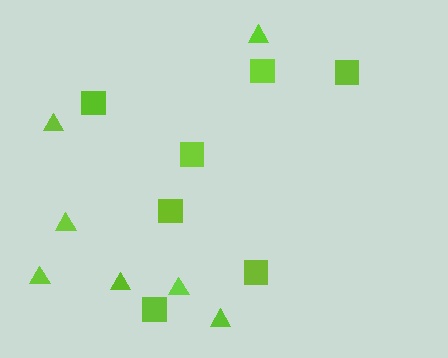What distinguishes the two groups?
There are 2 groups: one group of squares (7) and one group of triangles (7).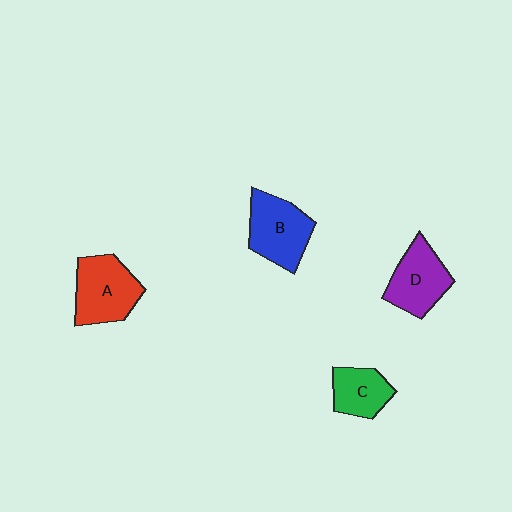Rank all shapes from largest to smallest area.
From largest to smallest: A (red), B (blue), D (purple), C (green).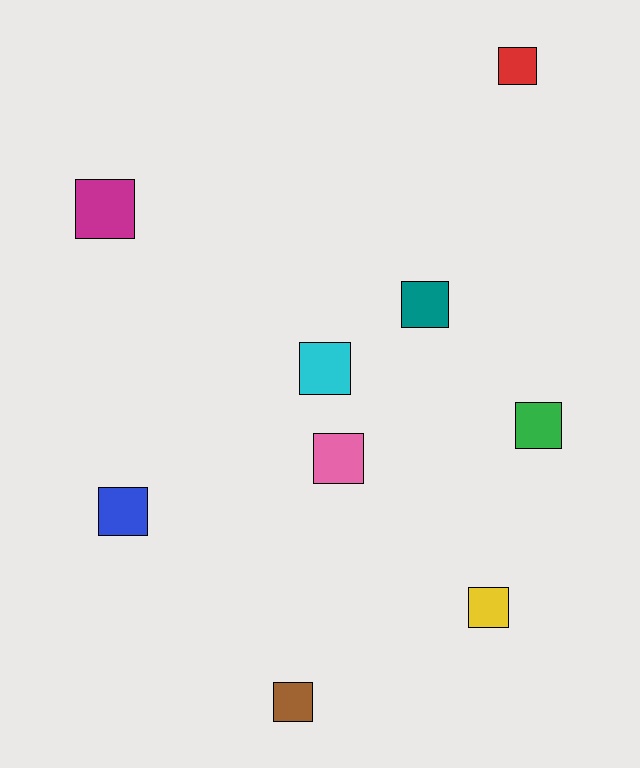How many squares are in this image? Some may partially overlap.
There are 9 squares.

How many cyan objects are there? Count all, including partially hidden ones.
There is 1 cyan object.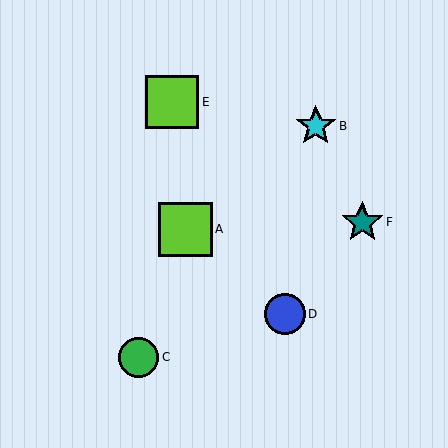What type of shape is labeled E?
Shape E is a lime square.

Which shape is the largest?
The lime square (labeled A) is the largest.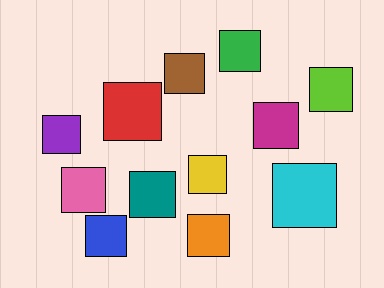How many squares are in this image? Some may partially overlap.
There are 12 squares.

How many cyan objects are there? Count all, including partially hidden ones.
There is 1 cyan object.